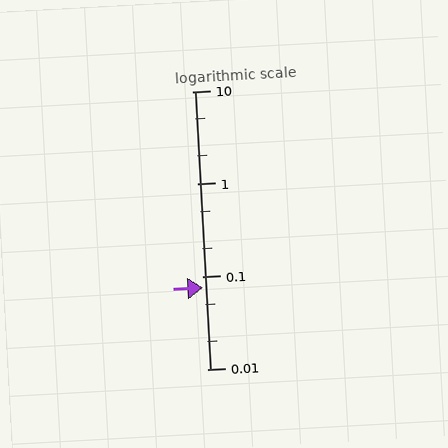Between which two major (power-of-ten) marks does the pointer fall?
The pointer is between 0.01 and 0.1.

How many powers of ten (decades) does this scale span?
The scale spans 3 decades, from 0.01 to 10.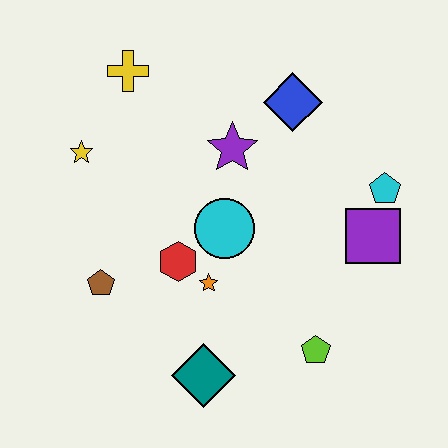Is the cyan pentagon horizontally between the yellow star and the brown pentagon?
No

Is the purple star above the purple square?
Yes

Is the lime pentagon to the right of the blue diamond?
Yes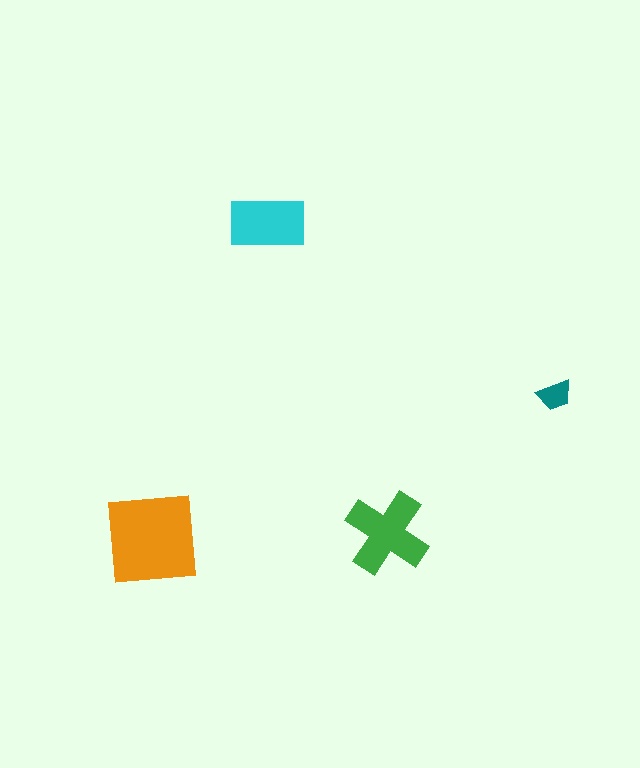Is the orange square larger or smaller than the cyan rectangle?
Larger.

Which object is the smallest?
The teal trapezoid.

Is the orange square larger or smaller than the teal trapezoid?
Larger.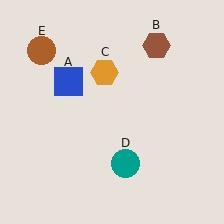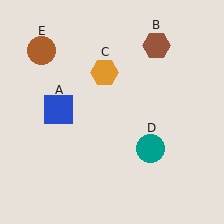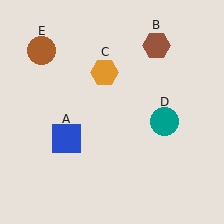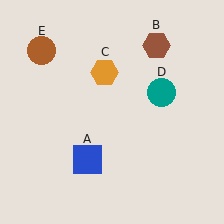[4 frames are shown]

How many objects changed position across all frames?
2 objects changed position: blue square (object A), teal circle (object D).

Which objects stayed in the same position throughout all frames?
Brown hexagon (object B) and orange hexagon (object C) and brown circle (object E) remained stationary.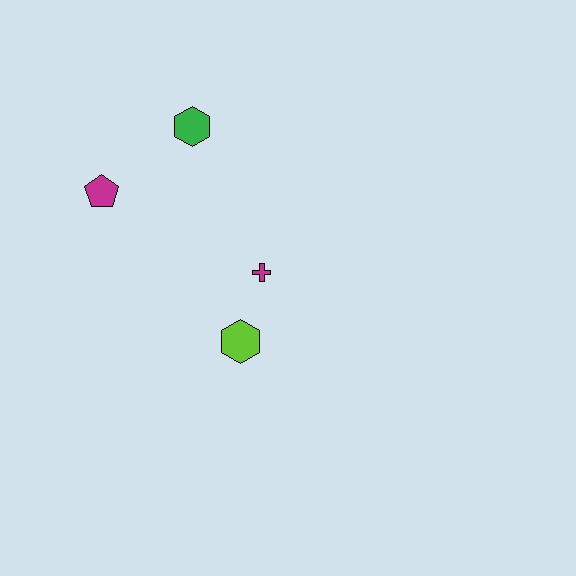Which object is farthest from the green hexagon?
The lime hexagon is farthest from the green hexagon.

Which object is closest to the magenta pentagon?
The green hexagon is closest to the magenta pentagon.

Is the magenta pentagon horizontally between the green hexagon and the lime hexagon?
No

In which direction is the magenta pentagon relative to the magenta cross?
The magenta pentagon is to the left of the magenta cross.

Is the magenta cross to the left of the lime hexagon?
No